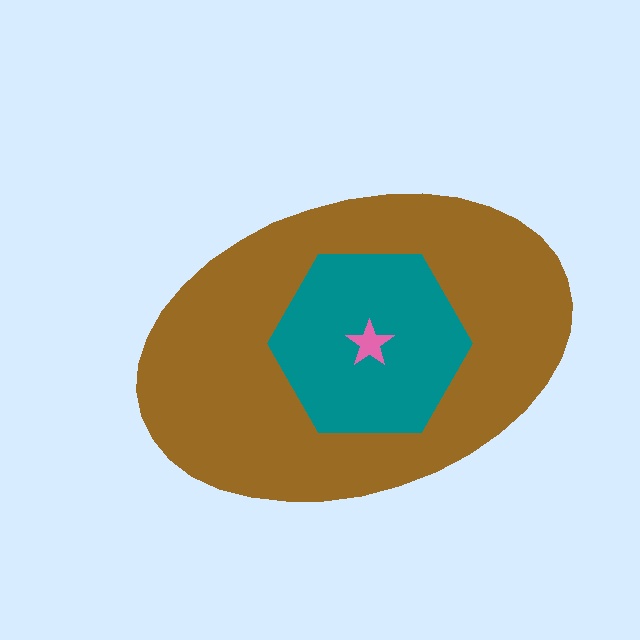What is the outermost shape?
The brown ellipse.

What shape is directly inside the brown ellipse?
The teal hexagon.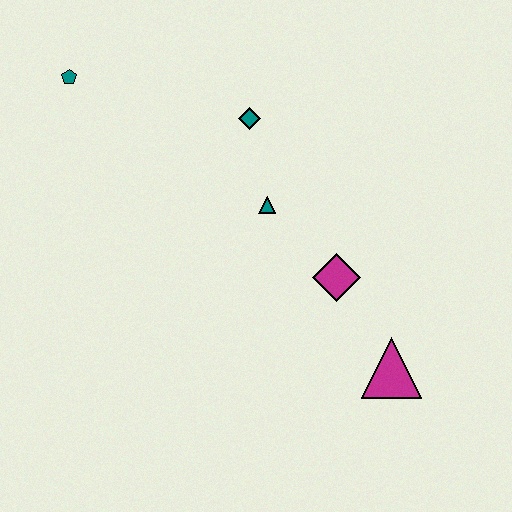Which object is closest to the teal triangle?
The teal diamond is closest to the teal triangle.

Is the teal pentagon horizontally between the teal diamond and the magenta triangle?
No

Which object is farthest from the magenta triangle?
The teal pentagon is farthest from the magenta triangle.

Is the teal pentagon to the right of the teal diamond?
No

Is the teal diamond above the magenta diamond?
Yes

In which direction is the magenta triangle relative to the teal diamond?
The magenta triangle is below the teal diamond.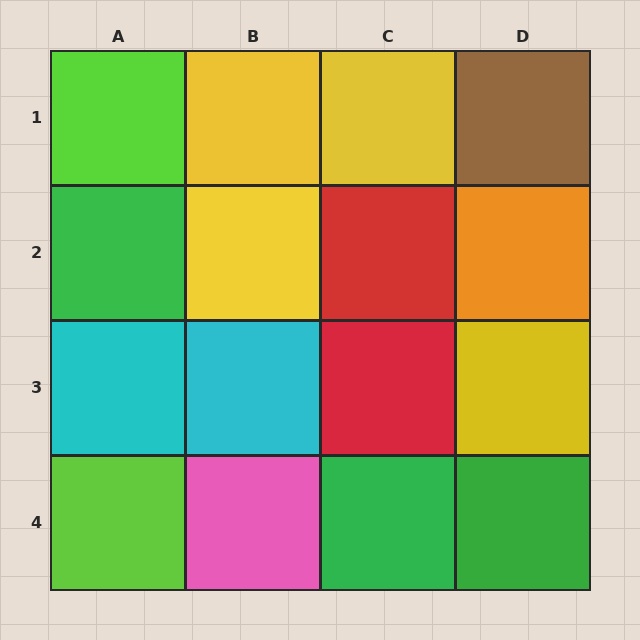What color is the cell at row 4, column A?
Lime.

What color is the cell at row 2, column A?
Green.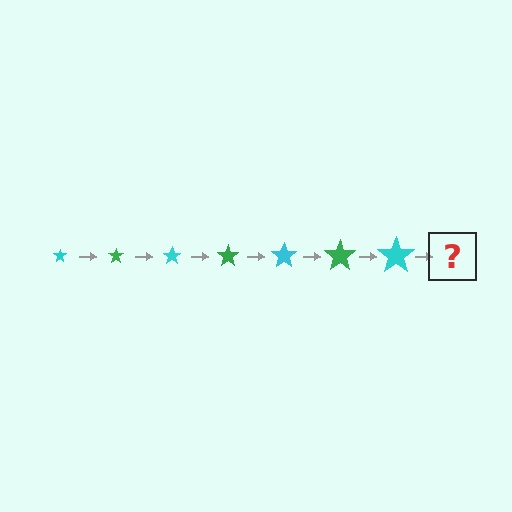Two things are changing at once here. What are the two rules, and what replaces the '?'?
The two rules are that the star grows larger each step and the color cycles through cyan and green. The '?' should be a green star, larger than the previous one.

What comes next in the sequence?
The next element should be a green star, larger than the previous one.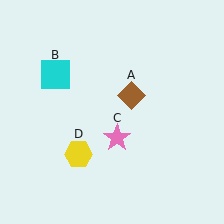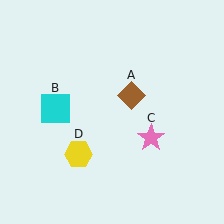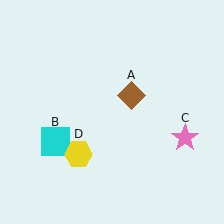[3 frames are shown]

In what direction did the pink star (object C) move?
The pink star (object C) moved right.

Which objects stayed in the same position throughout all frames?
Brown diamond (object A) and yellow hexagon (object D) remained stationary.